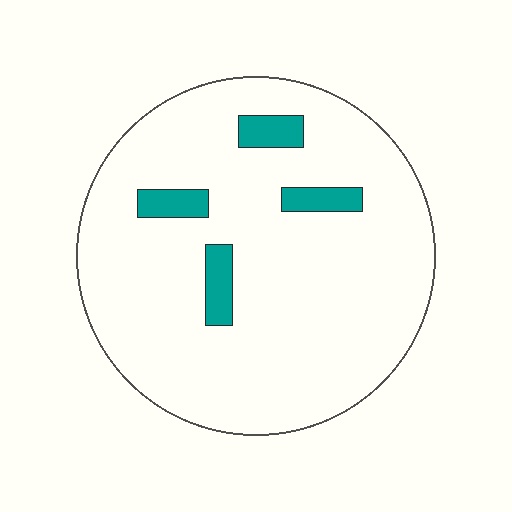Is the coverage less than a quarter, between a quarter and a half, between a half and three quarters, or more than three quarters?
Less than a quarter.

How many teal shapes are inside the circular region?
4.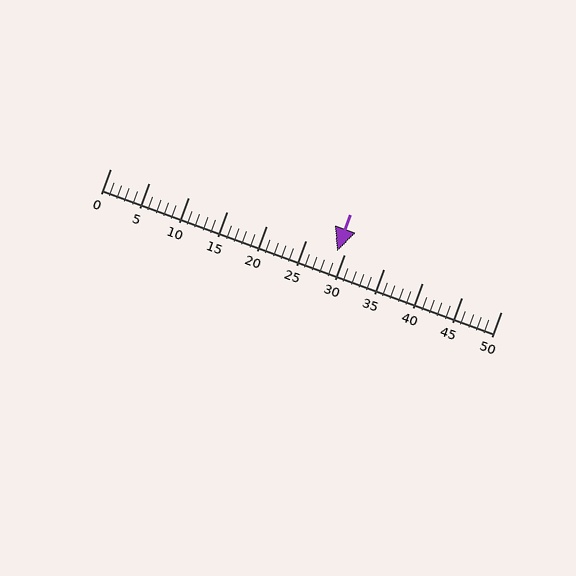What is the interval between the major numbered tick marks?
The major tick marks are spaced 5 units apart.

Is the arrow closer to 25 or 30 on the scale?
The arrow is closer to 30.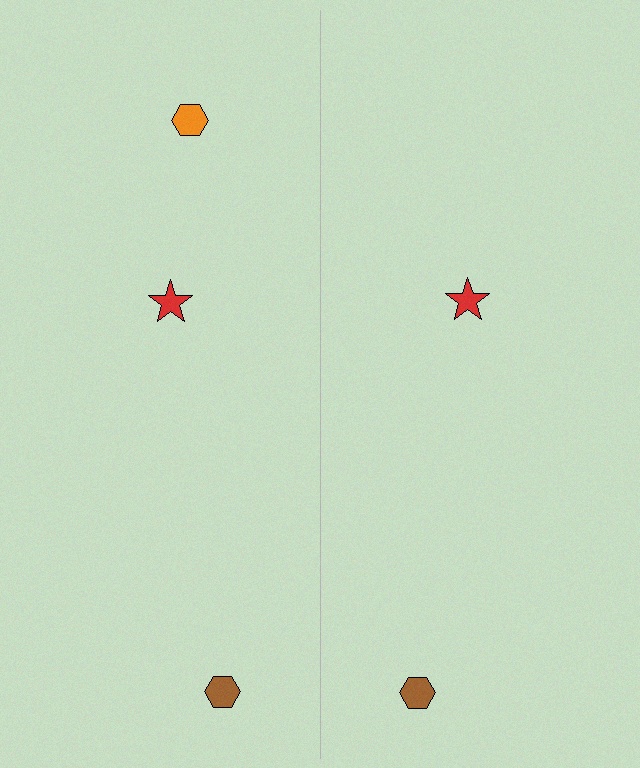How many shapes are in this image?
There are 5 shapes in this image.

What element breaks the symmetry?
A orange hexagon is missing from the right side.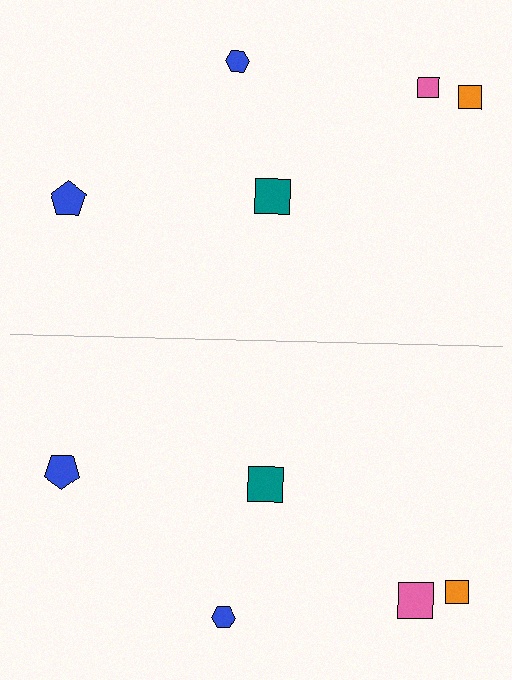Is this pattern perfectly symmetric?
No, the pattern is not perfectly symmetric. The pink square on the bottom side has a different size than its mirror counterpart.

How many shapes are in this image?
There are 10 shapes in this image.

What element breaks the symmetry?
The pink square on the bottom side has a different size than its mirror counterpart.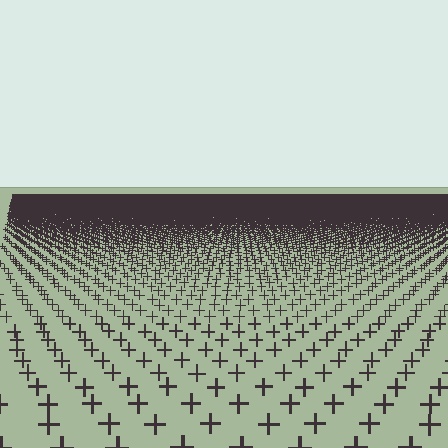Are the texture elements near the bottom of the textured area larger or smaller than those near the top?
Larger. Near the bottom, elements are closer to the viewer and appear at a bigger on-screen size.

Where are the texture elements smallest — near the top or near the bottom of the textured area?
Near the top.